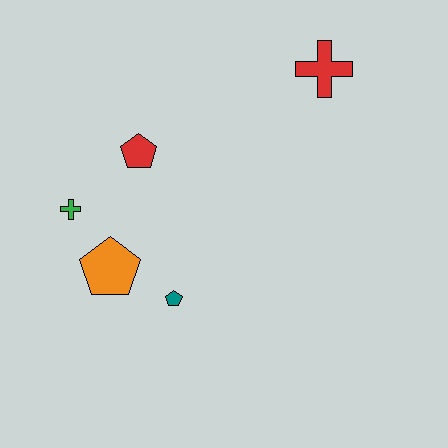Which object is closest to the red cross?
The red pentagon is closest to the red cross.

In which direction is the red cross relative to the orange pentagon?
The red cross is to the right of the orange pentagon.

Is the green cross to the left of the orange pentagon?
Yes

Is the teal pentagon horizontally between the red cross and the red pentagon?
Yes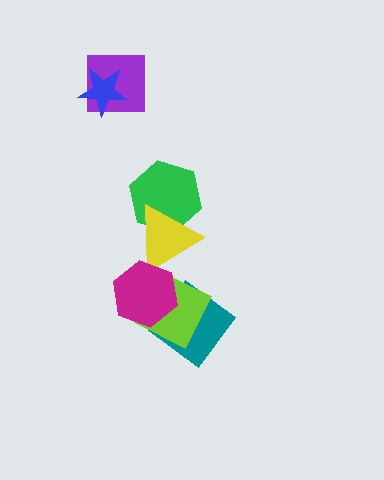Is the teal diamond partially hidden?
Yes, it is partially covered by another shape.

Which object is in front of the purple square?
The blue star is in front of the purple square.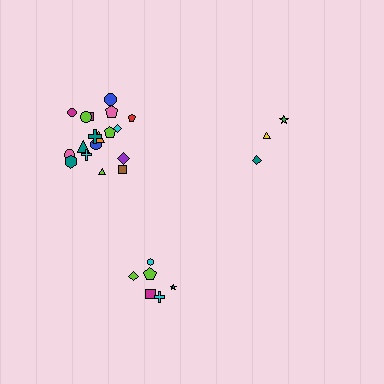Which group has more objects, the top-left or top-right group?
The top-left group.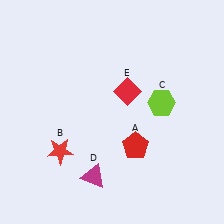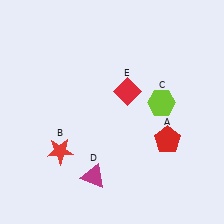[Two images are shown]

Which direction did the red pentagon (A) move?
The red pentagon (A) moved right.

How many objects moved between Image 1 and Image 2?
1 object moved between the two images.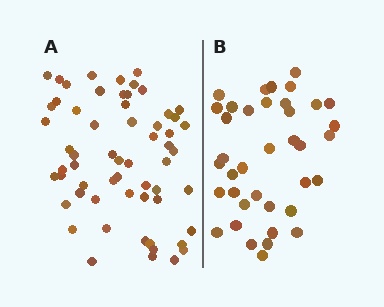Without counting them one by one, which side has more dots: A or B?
Region A (the left region) has more dots.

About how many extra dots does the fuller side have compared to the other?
Region A has approximately 20 more dots than region B.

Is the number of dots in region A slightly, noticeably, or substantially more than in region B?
Region A has substantially more. The ratio is roughly 1.6 to 1.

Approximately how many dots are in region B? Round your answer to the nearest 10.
About 40 dots. (The exact count is 38, which rounds to 40.)